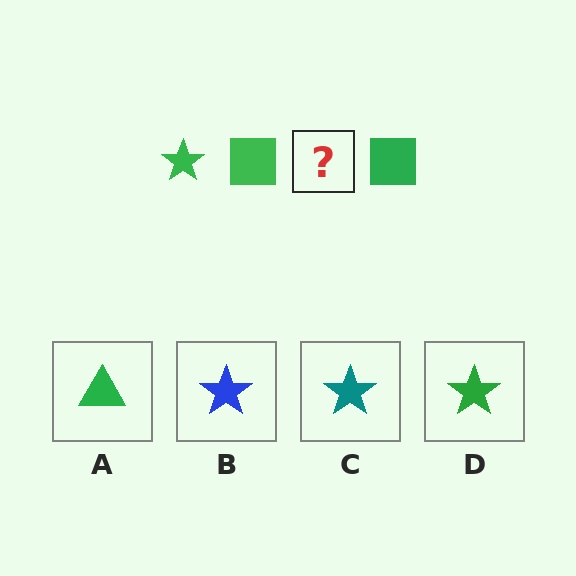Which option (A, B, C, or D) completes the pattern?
D.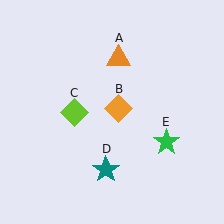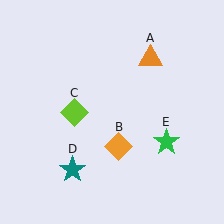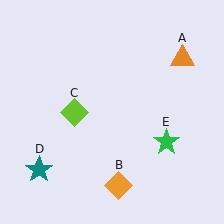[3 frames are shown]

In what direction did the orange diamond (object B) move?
The orange diamond (object B) moved down.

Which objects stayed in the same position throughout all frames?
Lime diamond (object C) and green star (object E) remained stationary.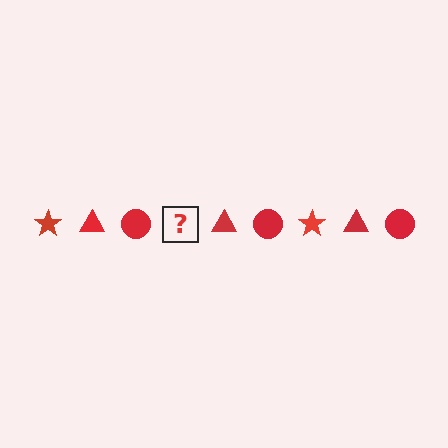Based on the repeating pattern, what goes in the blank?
The blank should be a red star.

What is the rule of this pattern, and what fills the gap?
The rule is that the pattern cycles through star, triangle, circle shapes in red. The gap should be filled with a red star.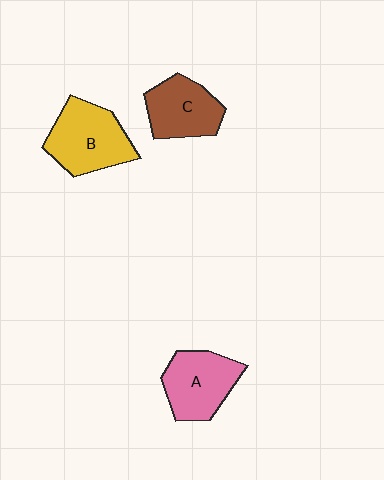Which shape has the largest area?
Shape B (yellow).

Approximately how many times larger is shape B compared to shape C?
Approximately 1.2 times.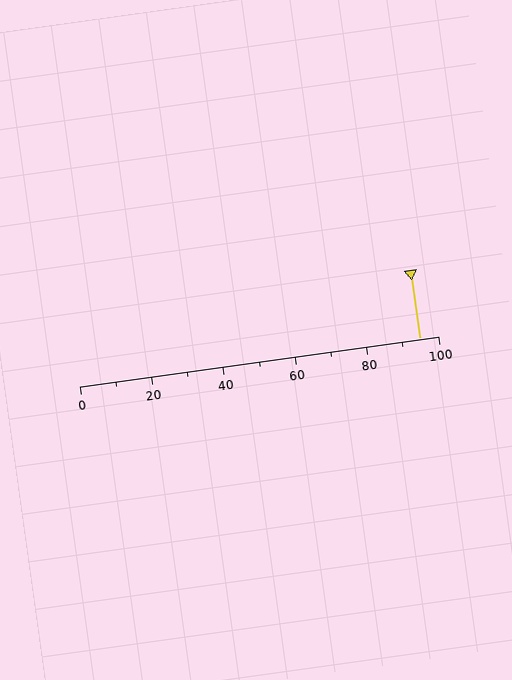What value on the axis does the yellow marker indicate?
The marker indicates approximately 95.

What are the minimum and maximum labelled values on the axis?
The axis runs from 0 to 100.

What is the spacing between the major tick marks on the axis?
The major ticks are spaced 20 apart.